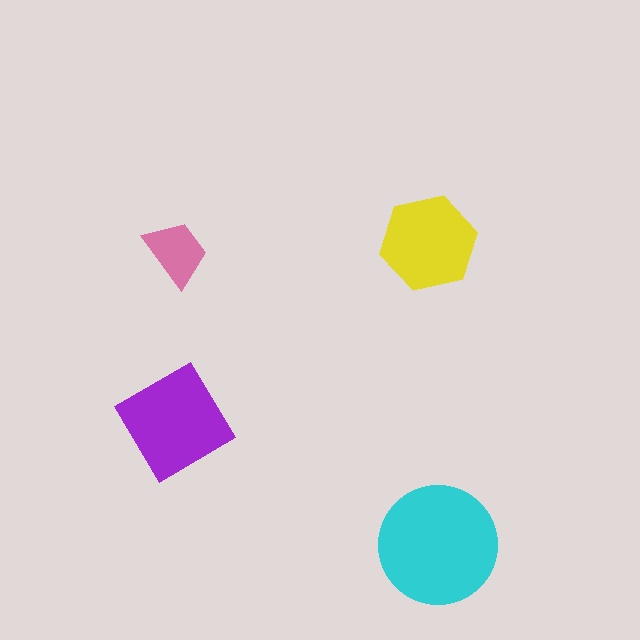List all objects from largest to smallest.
The cyan circle, the purple diamond, the yellow hexagon, the pink trapezoid.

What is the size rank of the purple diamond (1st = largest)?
2nd.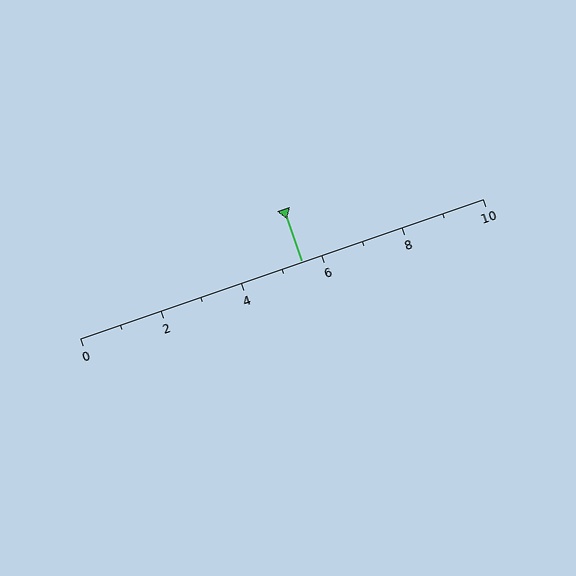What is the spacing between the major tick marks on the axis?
The major ticks are spaced 2 apart.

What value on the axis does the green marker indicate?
The marker indicates approximately 5.5.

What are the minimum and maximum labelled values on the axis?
The axis runs from 0 to 10.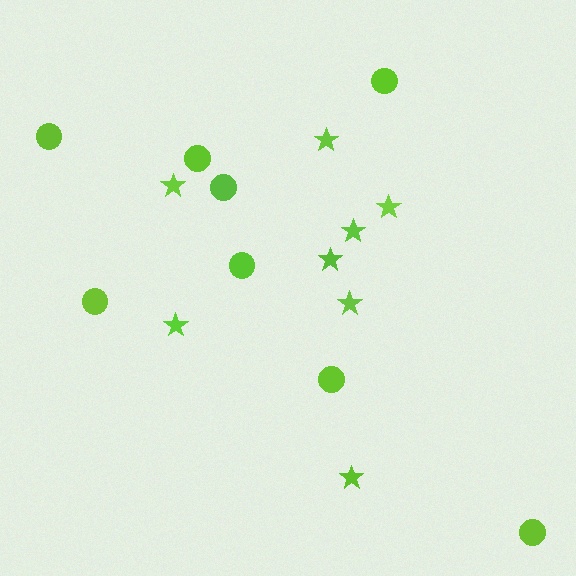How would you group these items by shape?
There are 2 groups: one group of stars (8) and one group of circles (8).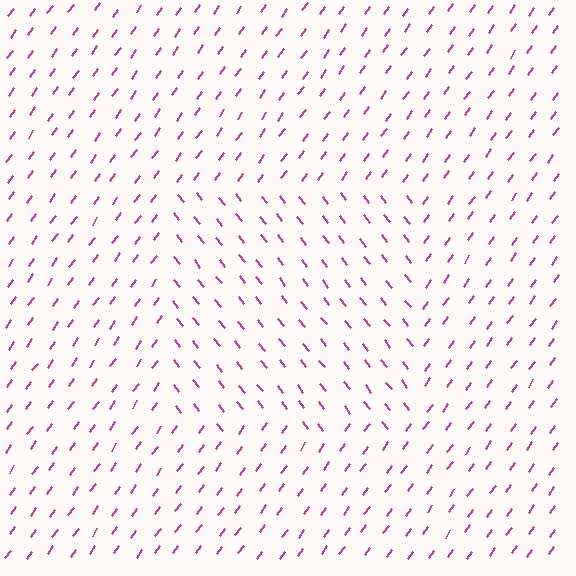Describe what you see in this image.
The image is filled with small magenta line segments. A rectangle region in the image has lines oriented differently from the surrounding lines, creating a visible texture boundary.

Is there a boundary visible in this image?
Yes, there is a texture boundary formed by a change in line orientation.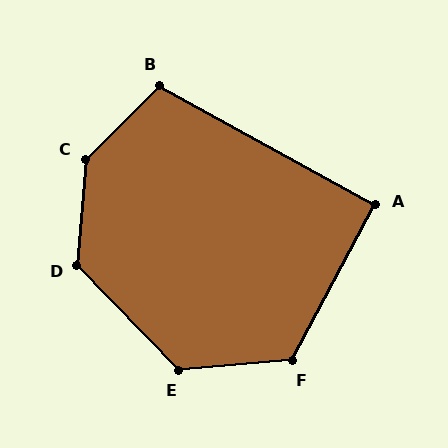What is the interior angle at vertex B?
Approximately 106 degrees (obtuse).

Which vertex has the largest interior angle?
C, at approximately 140 degrees.